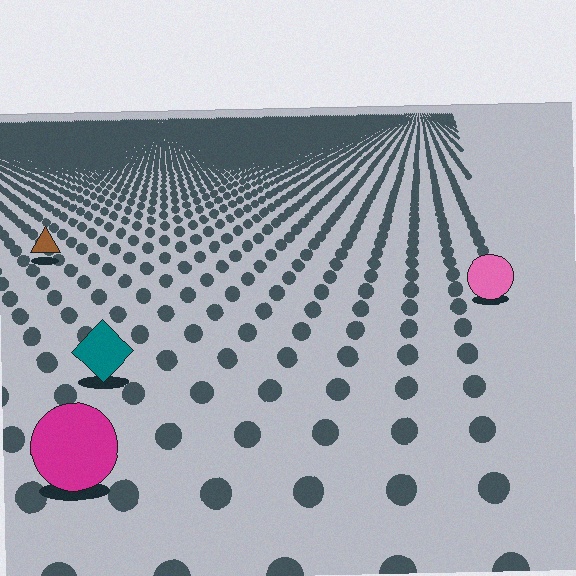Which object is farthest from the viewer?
The brown triangle is farthest from the viewer. It appears smaller and the ground texture around it is denser.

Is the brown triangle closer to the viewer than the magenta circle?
No. The magenta circle is closer — you can tell from the texture gradient: the ground texture is coarser near it.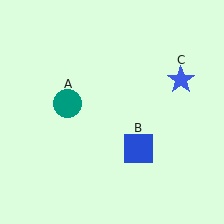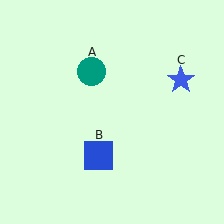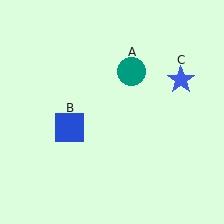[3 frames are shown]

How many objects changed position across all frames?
2 objects changed position: teal circle (object A), blue square (object B).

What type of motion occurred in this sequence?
The teal circle (object A), blue square (object B) rotated clockwise around the center of the scene.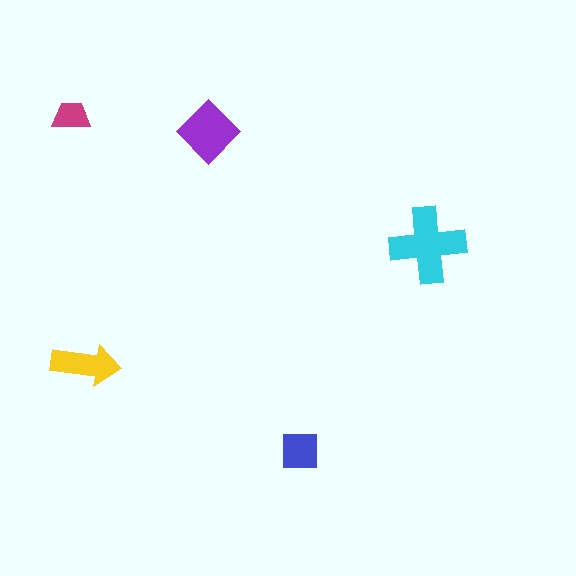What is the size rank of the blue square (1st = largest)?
4th.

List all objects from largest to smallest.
The cyan cross, the purple diamond, the yellow arrow, the blue square, the magenta trapezoid.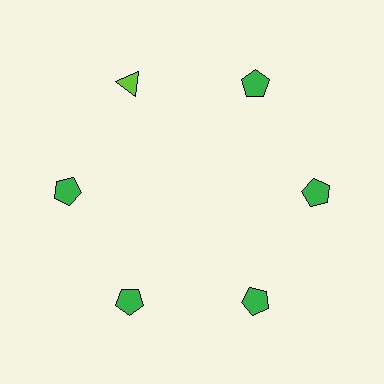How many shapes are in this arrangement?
There are 6 shapes arranged in a ring pattern.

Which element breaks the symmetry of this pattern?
The lime triangle at roughly the 11 o'clock position breaks the symmetry. All other shapes are green pentagons.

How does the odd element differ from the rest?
It differs in both color (lime instead of green) and shape (triangle instead of pentagon).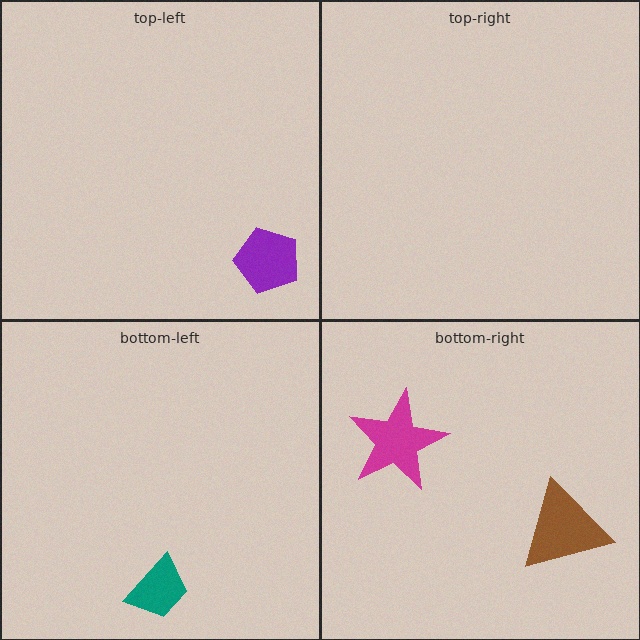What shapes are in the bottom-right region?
The brown triangle, the magenta star.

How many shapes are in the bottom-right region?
2.